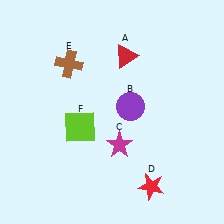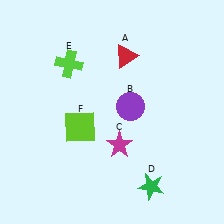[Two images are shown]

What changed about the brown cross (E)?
In Image 1, E is brown. In Image 2, it changed to lime.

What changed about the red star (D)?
In Image 1, D is red. In Image 2, it changed to green.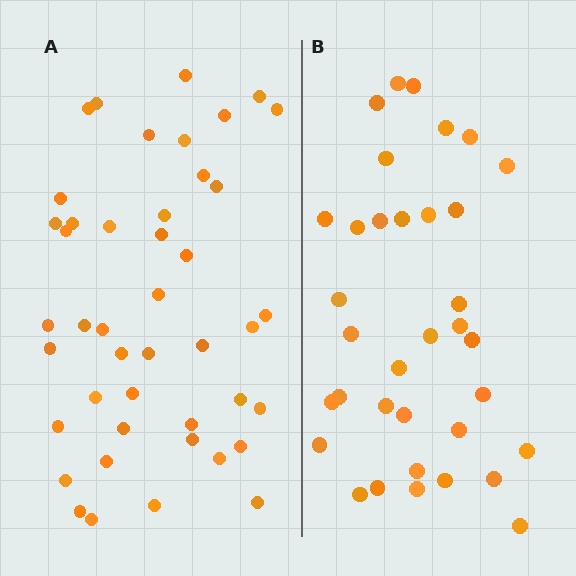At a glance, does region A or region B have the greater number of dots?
Region A (the left region) has more dots.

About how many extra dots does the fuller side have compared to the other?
Region A has roughly 8 or so more dots than region B.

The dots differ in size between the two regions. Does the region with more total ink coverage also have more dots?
No. Region B has more total ink coverage because its dots are larger, but region A actually contains more individual dots. Total area can be misleading — the number of items is what matters here.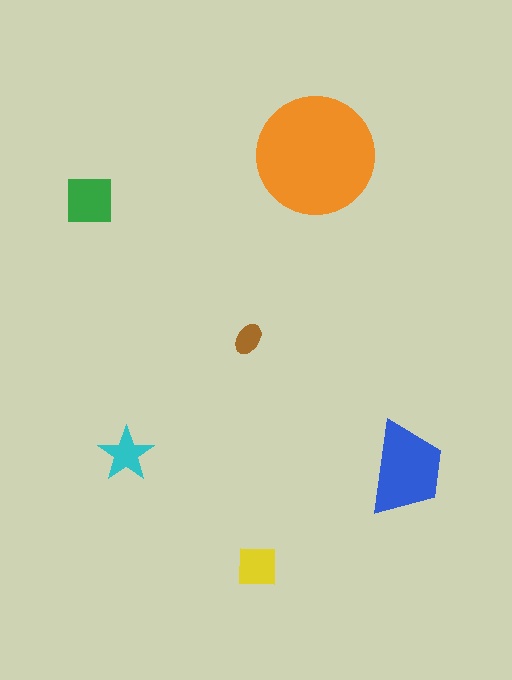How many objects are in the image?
There are 6 objects in the image.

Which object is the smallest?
The brown ellipse.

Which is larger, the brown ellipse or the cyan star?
The cyan star.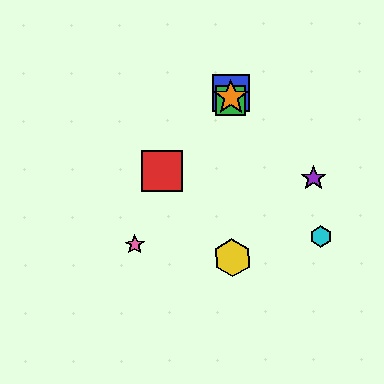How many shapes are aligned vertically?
4 shapes (the blue square, the green square, the yellow hexagon, the orange star) are aligned vertically.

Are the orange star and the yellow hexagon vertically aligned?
Yes, both are at x≈231.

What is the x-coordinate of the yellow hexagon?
The yellow hexagon is at x≈232.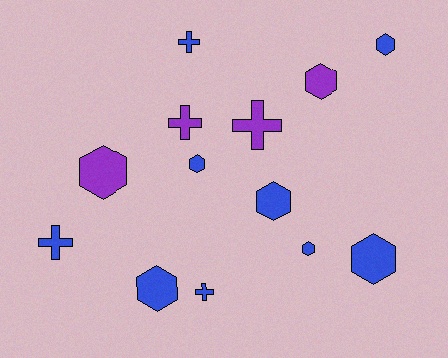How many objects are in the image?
There are 13 objects.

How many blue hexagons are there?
There are 6 blue hexagons.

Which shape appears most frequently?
Hexagon, with 8 objects.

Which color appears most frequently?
Blue, with 9 objects.